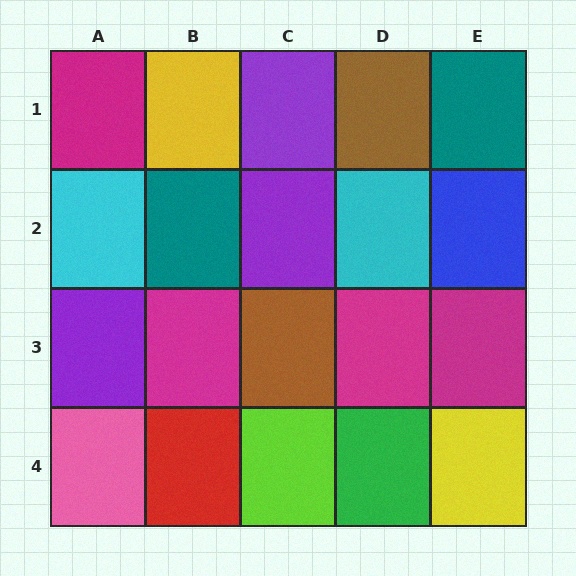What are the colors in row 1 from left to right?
Magenta, yellow, purple, brown, teal.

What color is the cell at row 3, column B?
Magenta.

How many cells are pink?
1 cell is pink.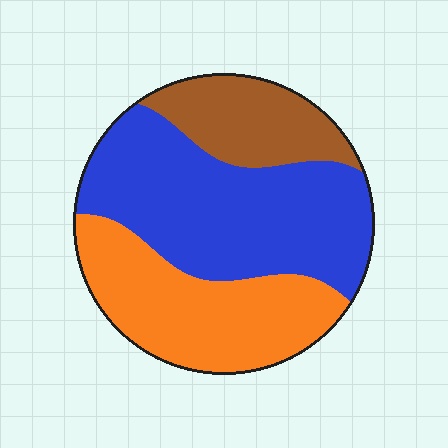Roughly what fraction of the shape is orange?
Orange covers 33% of the shape.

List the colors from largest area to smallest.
From largest to smallest: blue, orange, brown.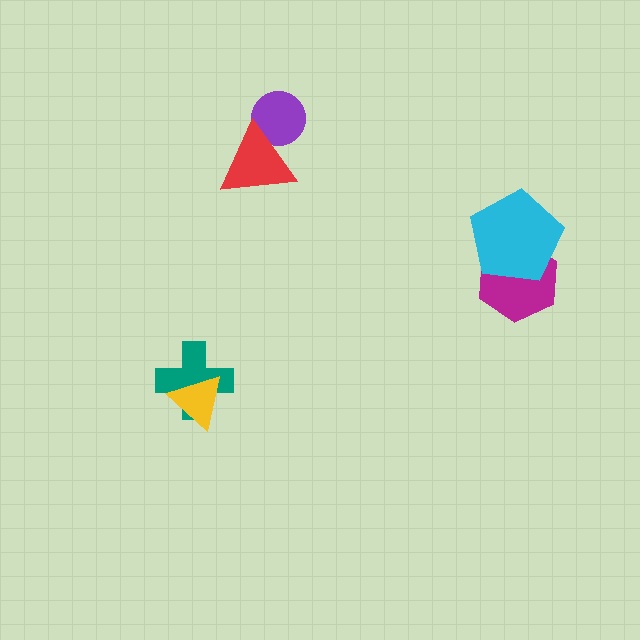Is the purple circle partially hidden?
Yes, it is partially covered by another shape.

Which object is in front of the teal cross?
The yellow triangle is in front of the teal cross.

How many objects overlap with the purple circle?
1 object overlaps with the purple circle.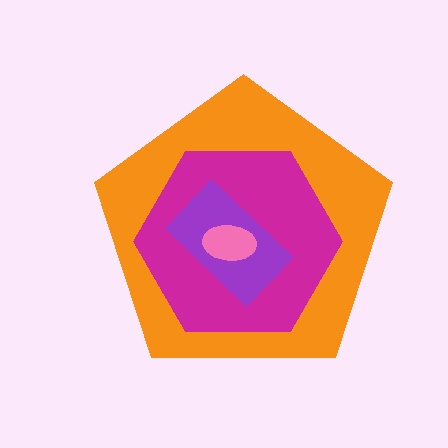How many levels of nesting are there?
4.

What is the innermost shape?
The pink ellipse.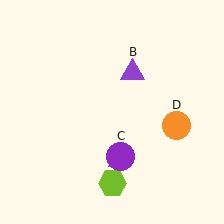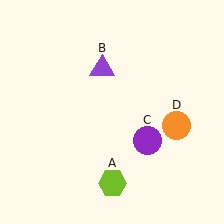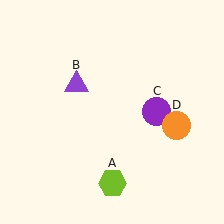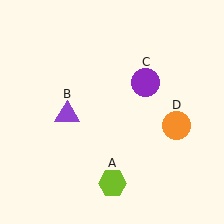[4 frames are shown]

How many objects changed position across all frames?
2 objects changed position: purple triangle (object B), purple circle (object C).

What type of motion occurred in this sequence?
The purple triangle (object B), purple circle (object C) rotated counterclockwise around the center of the scene.